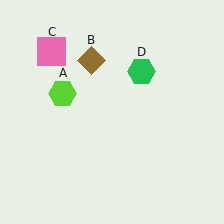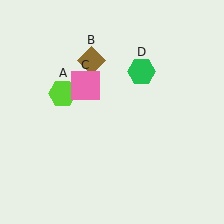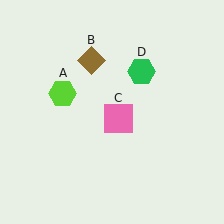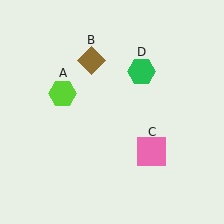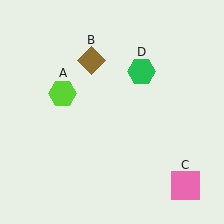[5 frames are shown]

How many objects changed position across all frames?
1 object changed position: pink square (object C).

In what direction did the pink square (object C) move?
The pink square (object C) moved down and to the right.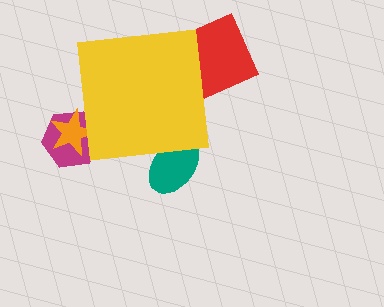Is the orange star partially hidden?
Yes, the orange star is partially hidden behind the yellow square.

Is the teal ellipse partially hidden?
Yes, the teal ellipse is partially hidden behind the yellow square.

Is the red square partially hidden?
Yes, the red square is partially hidden behind the yellow square.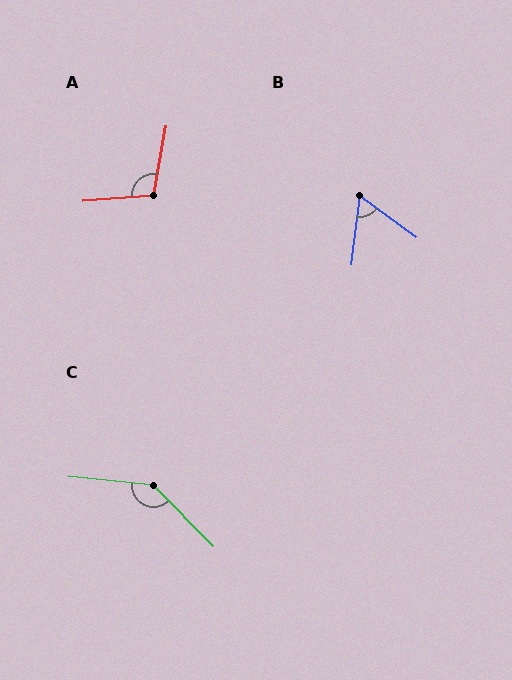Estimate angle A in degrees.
Approximately 105 degrees.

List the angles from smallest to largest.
B (60°), A (105°), C (140°).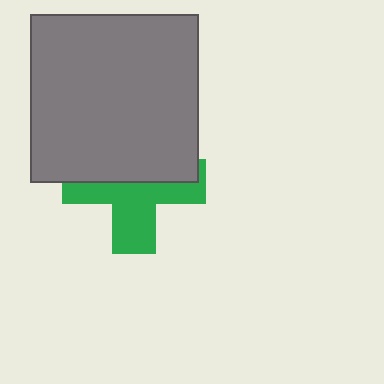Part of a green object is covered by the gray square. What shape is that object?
It is a cross.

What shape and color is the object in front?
The object in front is a gray square.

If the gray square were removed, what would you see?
You would see the complete green cross.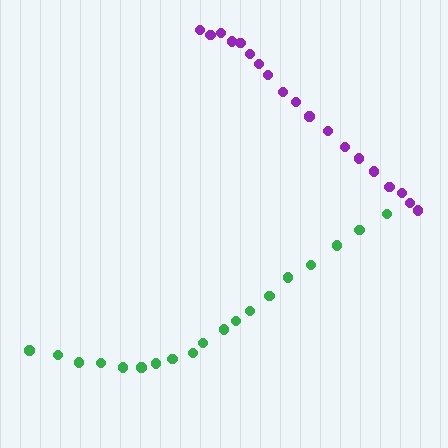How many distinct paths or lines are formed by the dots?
There are 2 distinct paths.